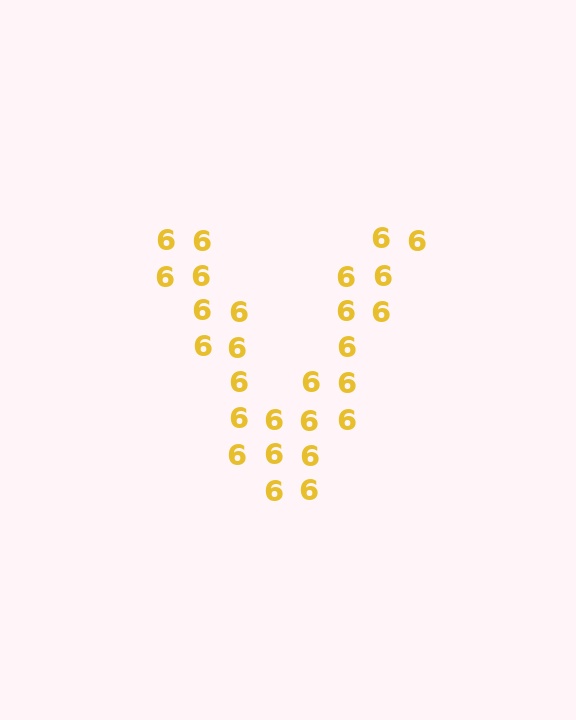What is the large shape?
The large shape is the letter V.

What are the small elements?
The small elements are digit 6's.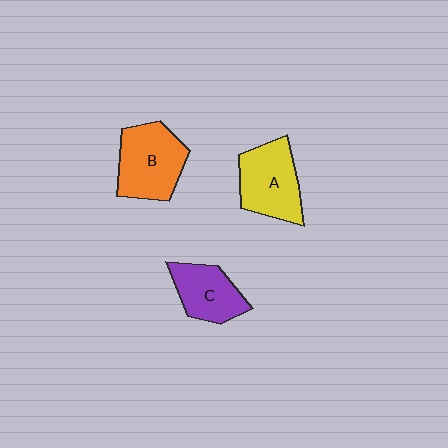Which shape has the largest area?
Shape B (orange).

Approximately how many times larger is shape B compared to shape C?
Approximately 1.3 times.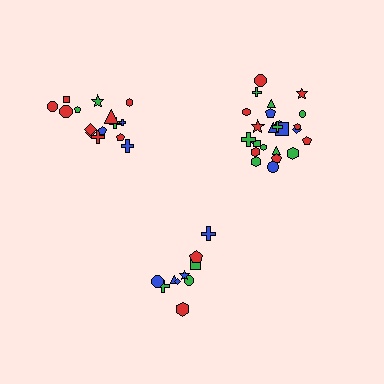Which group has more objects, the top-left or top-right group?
The top-right group.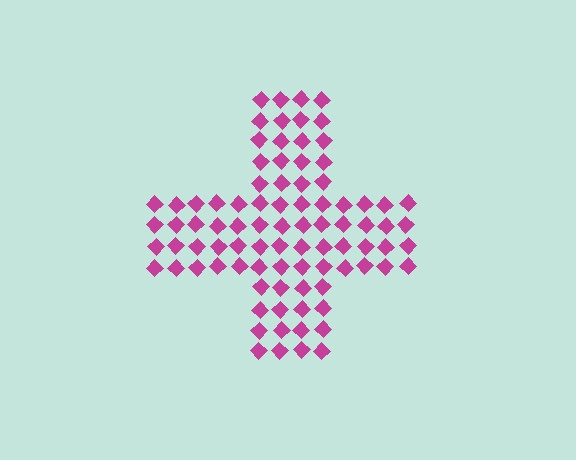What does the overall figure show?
The overall figure shows a cross.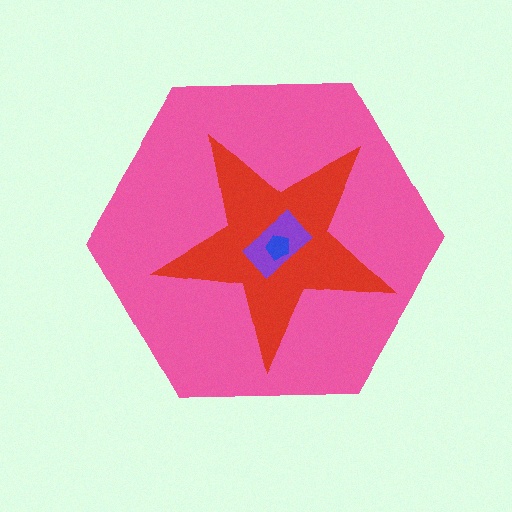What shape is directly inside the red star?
The purple rectangle.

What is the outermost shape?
The pink hexagon.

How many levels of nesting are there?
4.